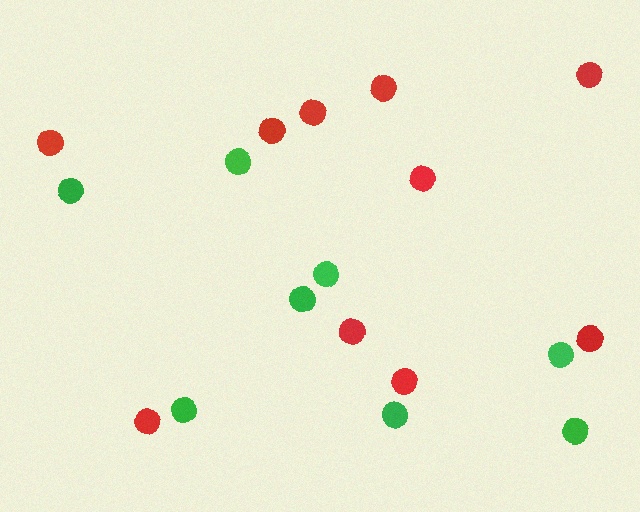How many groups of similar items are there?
There are 2 groups: one group of green circles (8) and one group of red circles (10).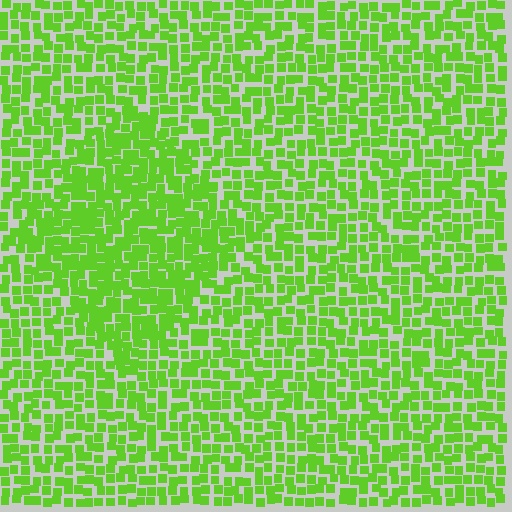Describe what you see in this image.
The image contains small lime elements arranged at two different densities. A diamond-shaped region is visible where the elements are more densely packed than the surrounding area.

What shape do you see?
I see a diamond.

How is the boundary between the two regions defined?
The boundary is defined by a change in element density (approximately 1.5x ratio). All elements are the same color, size, and shape.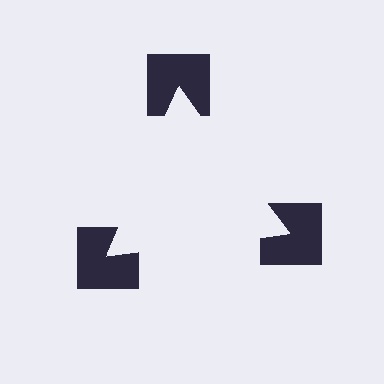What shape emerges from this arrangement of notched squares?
An illusory triangle — its edges are inferred from the aligned wedge cuts in the notched squares, not physically drawn.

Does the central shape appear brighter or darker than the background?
It typically appears slightly brighter than the background, even though no actual brightness change is drawn.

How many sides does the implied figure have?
3 sides.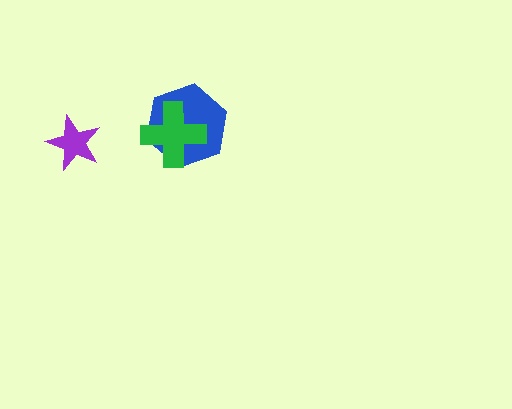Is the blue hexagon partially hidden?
Yes, it is partially covered by another shape.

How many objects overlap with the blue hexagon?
1 object overlaps with the blue hexagon.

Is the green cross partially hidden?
No, no other shape covers it.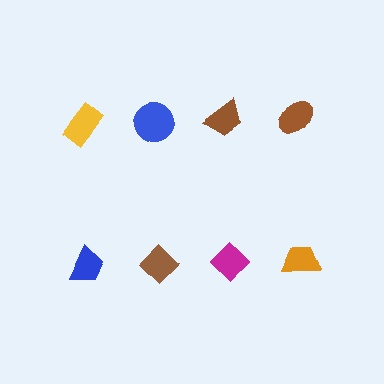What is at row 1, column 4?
A brown ellipse.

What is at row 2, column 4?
An orange trapezoid.